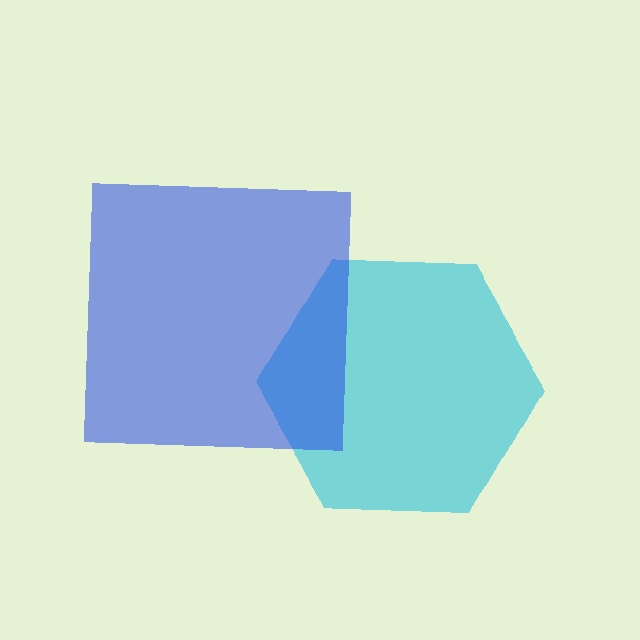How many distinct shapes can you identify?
There are 2 distinct shapes: a cyan hexagon, a blue square.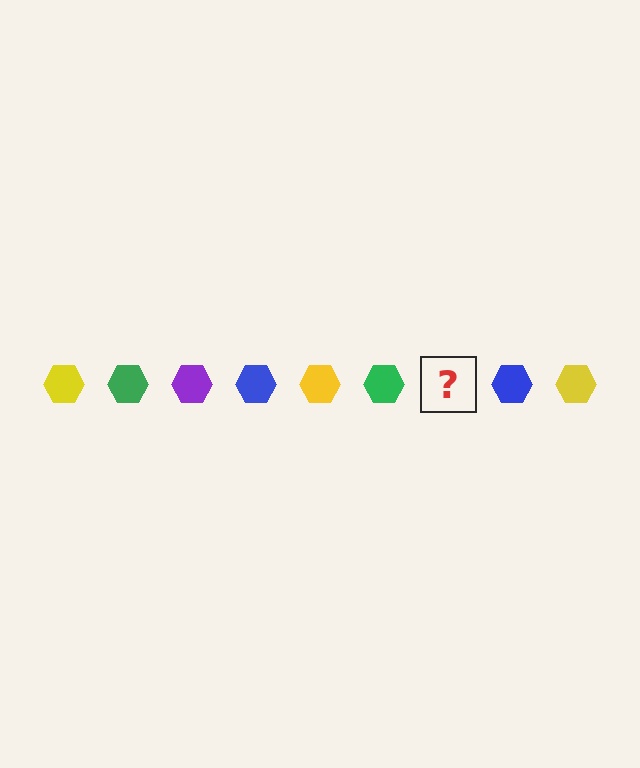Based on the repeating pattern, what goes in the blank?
The blank should be a purple hexagon.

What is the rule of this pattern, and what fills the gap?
The rule is that the pattern cycles through yellow, green, purple, blue hexagons. The gap should be filled with a purple hexagon.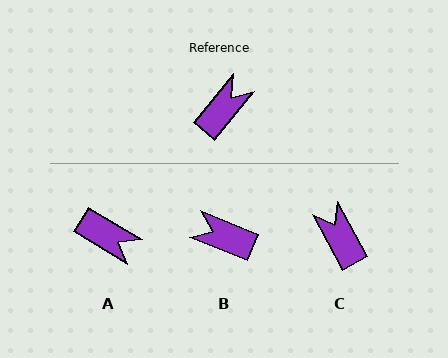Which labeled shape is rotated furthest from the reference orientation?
B, about 107 degrees away.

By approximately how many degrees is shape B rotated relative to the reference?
Approximately 107 degrees counter-clockwise.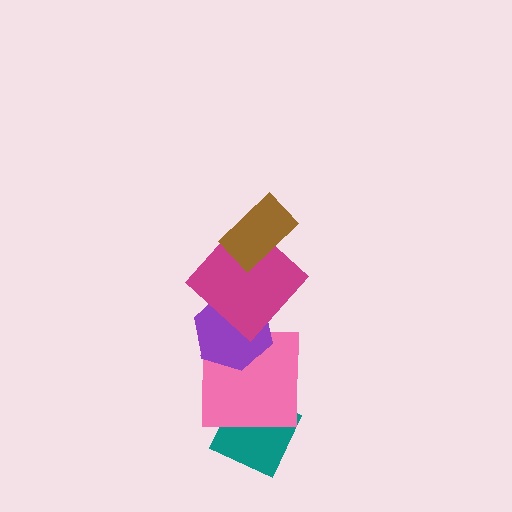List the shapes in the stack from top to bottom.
From top to bottom: the brown rectangle, the magenta diamond, the purple hexagon, the pink square, the teal diamond.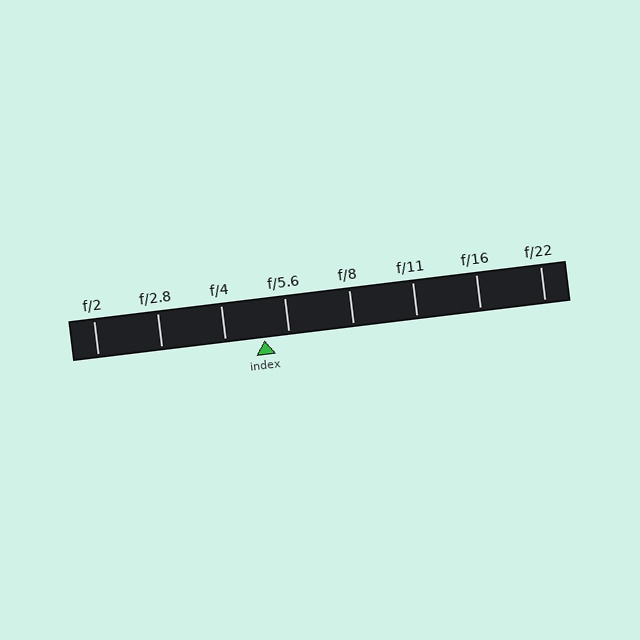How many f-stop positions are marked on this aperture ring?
There are 8 f-stop positions marked.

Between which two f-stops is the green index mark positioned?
The index mark is between f/4 and f/5.6.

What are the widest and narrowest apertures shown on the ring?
The widest aperture shown is f/2 and the narrowest is f/22.